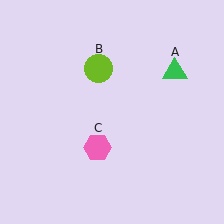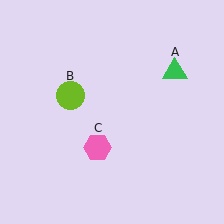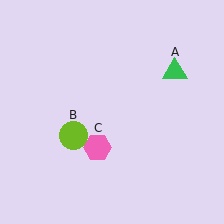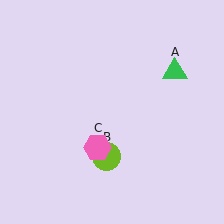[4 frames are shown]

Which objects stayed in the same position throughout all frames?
Green triangle (object A) and pink hexagon (object C) remained stationary.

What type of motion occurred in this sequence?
The lime circle (object B) rotated counterclockwise around the center of the scene.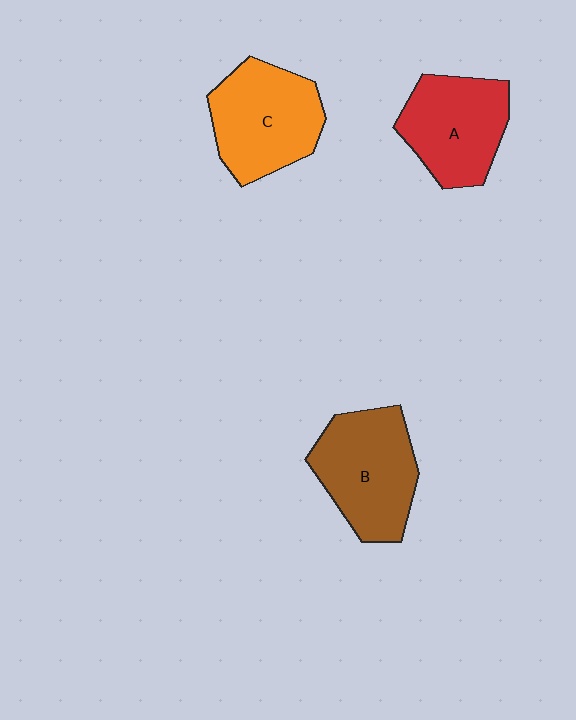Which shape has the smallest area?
Shape A (red).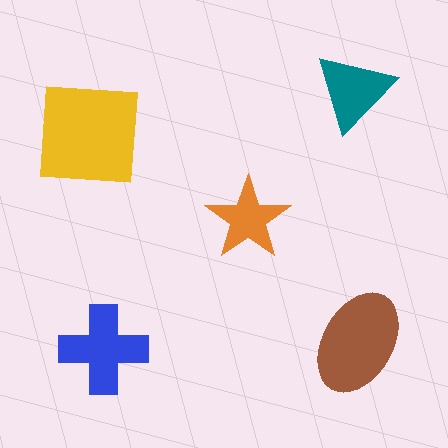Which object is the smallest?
The orange star.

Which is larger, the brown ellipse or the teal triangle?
The brown ellipse.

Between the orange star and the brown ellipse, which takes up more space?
The brown ellipse.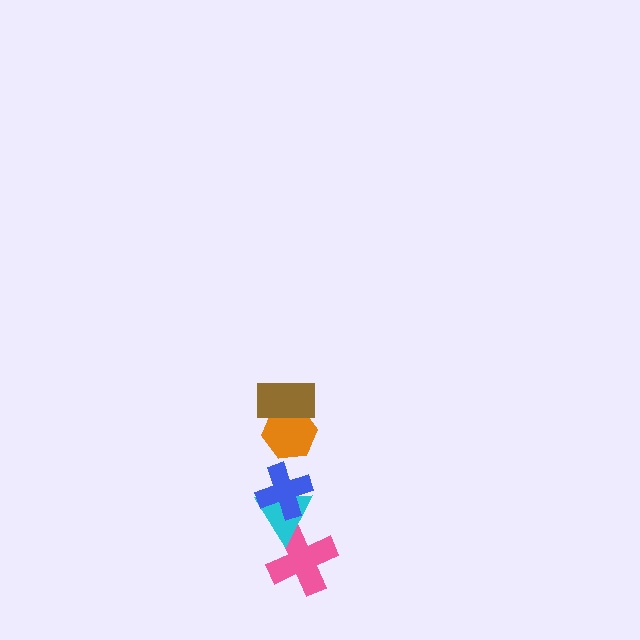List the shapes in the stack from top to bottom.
From top to bottom: the brown rectangle, the orange hexagon, the blue cross, the cyan triangle, the pink cross.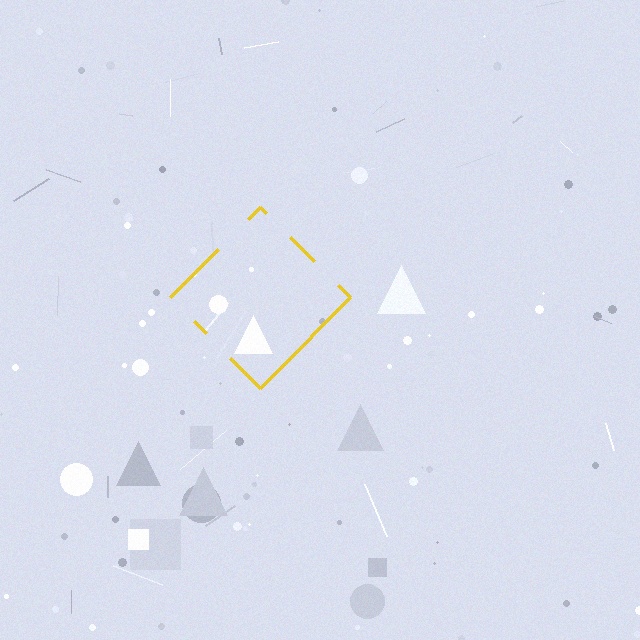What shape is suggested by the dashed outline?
The dashed outline suggests a diamond.